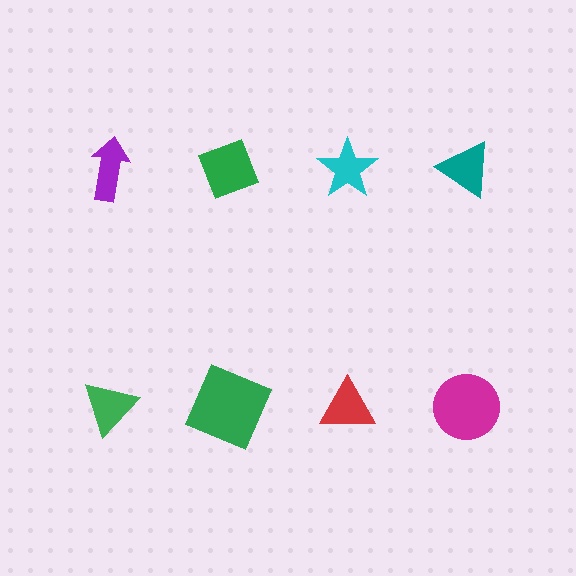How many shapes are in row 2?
4 shapes.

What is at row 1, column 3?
A cyan star.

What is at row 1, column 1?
A purple arrow.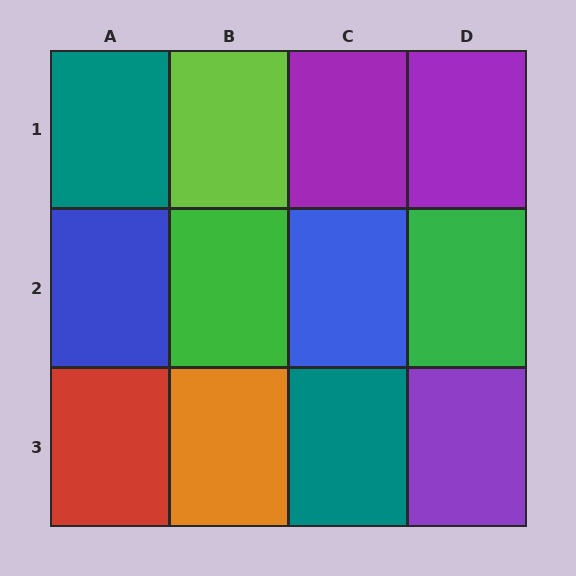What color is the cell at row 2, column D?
Green.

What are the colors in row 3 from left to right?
Red, orange, teal, purple.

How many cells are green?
2 cells are green.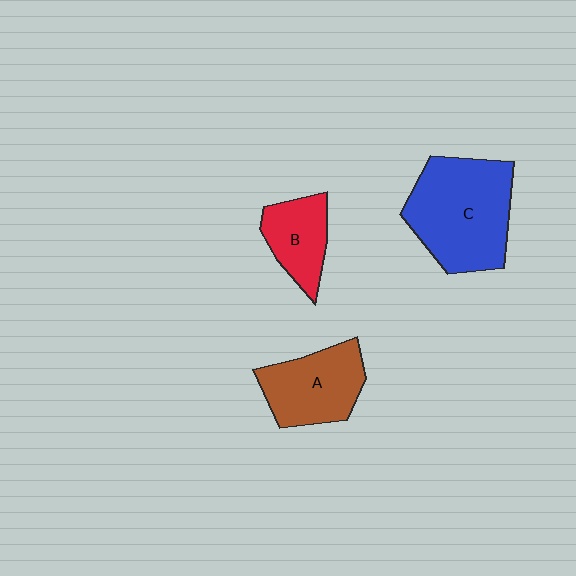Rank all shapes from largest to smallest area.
From largest to smallest: C (blue), A (brown), B (red).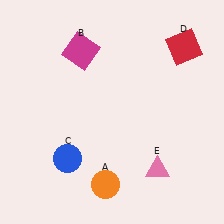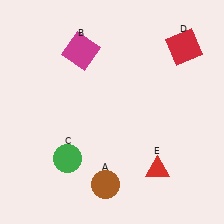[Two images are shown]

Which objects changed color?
A changed from orange to brown. C changed from blue to green. E changed from pink to red.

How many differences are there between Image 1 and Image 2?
There are 3 differences between the two images.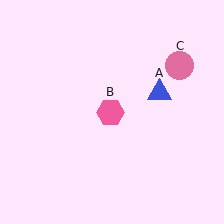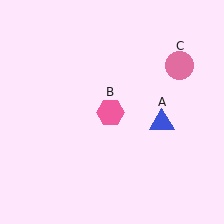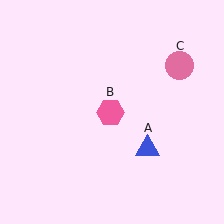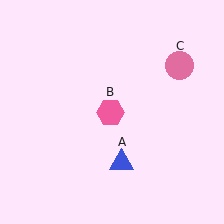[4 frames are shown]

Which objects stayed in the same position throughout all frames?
Pink hexagon (object B) and pink circle (object C) remained stationary.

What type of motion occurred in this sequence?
The blue triangle (object A) rotated clockwise around the center of the scene.